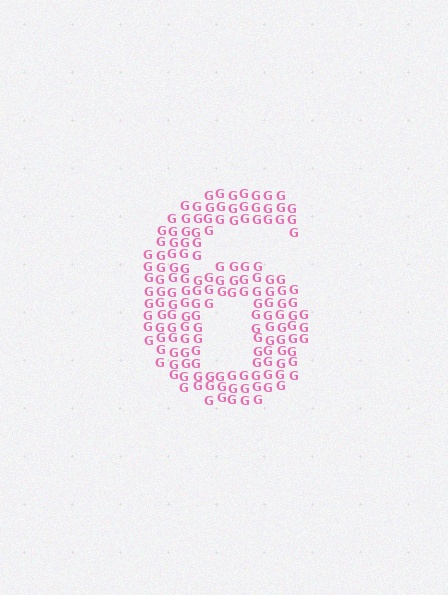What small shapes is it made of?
It is made of small letter G's.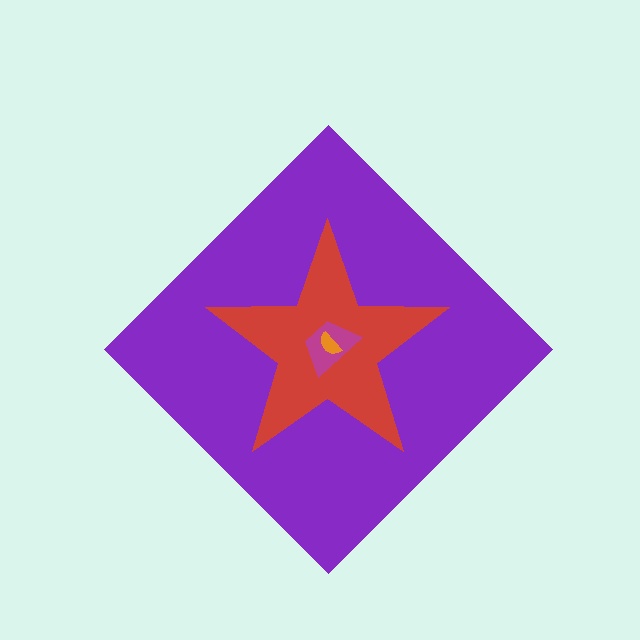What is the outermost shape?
The purple diamond.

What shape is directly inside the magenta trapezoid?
The orange semicircle.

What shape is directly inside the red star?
The magenta trapezoid.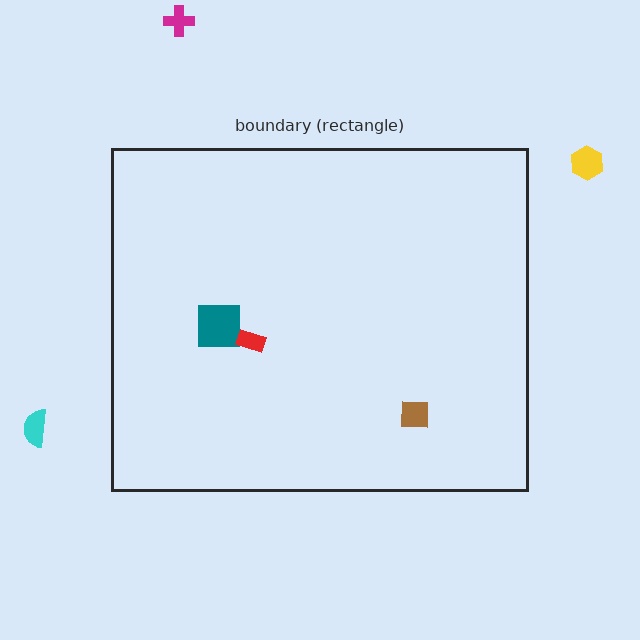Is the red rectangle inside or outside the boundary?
Inside.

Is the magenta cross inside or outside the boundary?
Outside.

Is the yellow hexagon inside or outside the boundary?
Outside.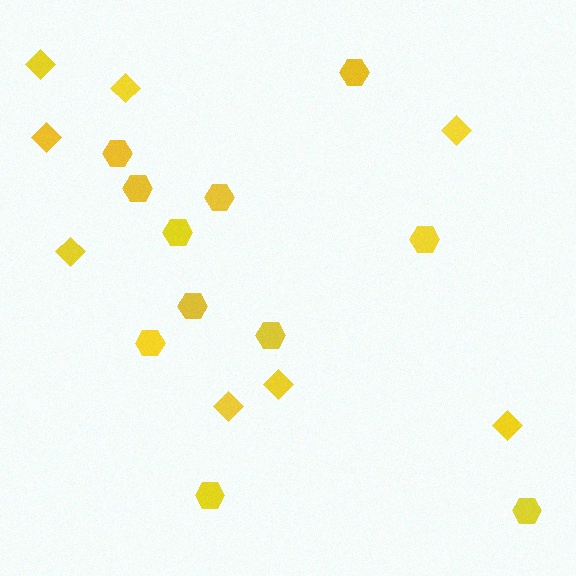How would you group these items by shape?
There are 2 groups: one group of diamonds (8) and one group of hexagons (11).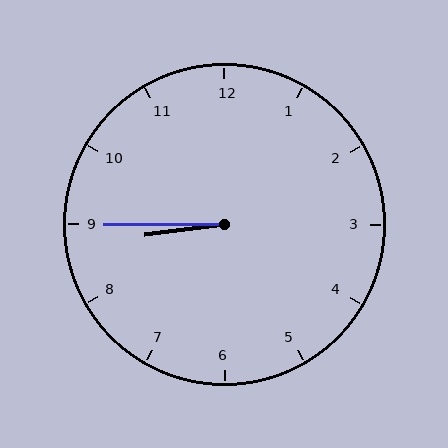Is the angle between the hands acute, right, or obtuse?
It is acute.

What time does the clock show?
8:45.